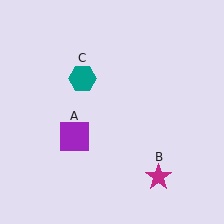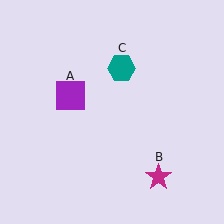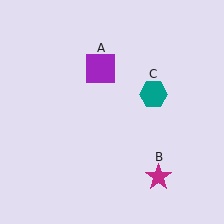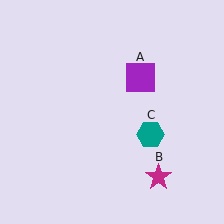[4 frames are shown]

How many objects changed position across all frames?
2 objects changed position: purple square (object A), teal hexagon (object C).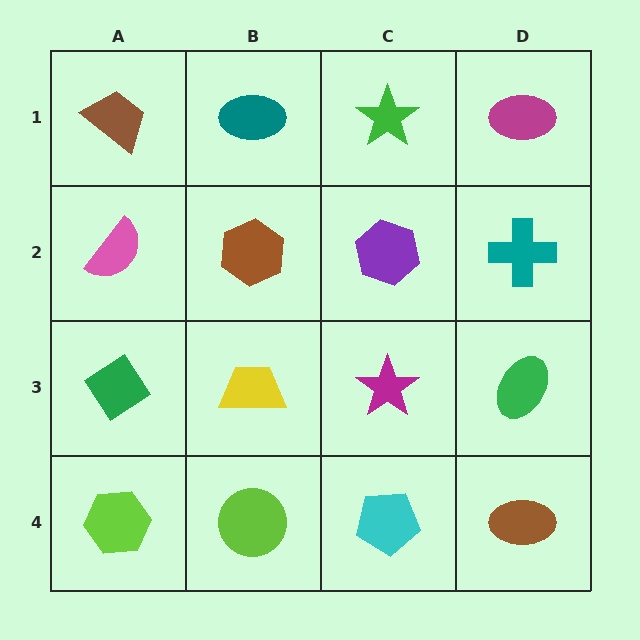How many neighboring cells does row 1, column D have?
2.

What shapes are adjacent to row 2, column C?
A green star (row 1, column C), a magenta star (row 3, column C), a brown hexagon (row 2, column B), a teal cross (row 2, column D).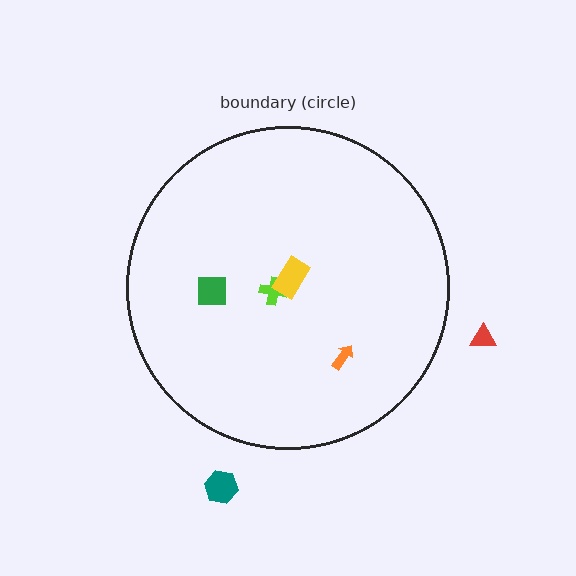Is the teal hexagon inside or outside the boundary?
Outside.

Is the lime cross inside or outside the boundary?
Inside.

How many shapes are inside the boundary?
4 inside, 2 outside.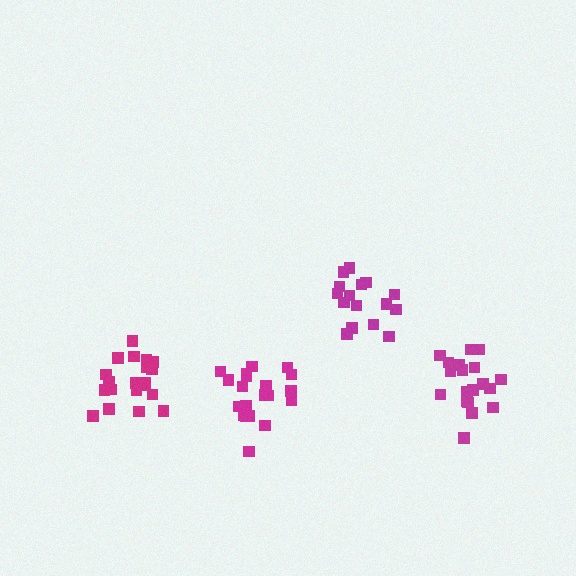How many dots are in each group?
Group 1: 16 dots, Group 2: 20 dots, Group 3: 21 dots, Group 4: 21 dots (78 total).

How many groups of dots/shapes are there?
There are 4 groups.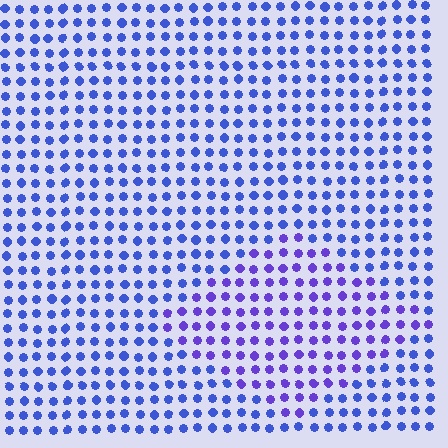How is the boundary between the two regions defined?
The boundary is defined purely by a slight shift in hue (about 28 degrees). Spacing, size, and orientation are identical on both sides.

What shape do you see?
I see a diamond.